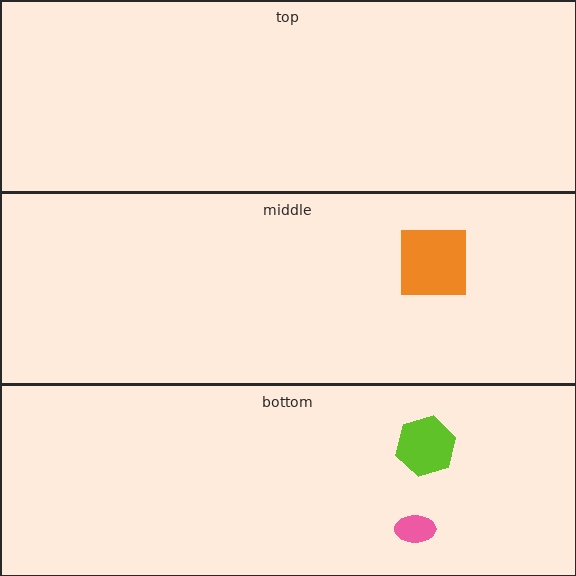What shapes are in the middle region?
The orange square.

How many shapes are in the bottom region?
2.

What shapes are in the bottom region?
The pink ellipse, the lime hexagon.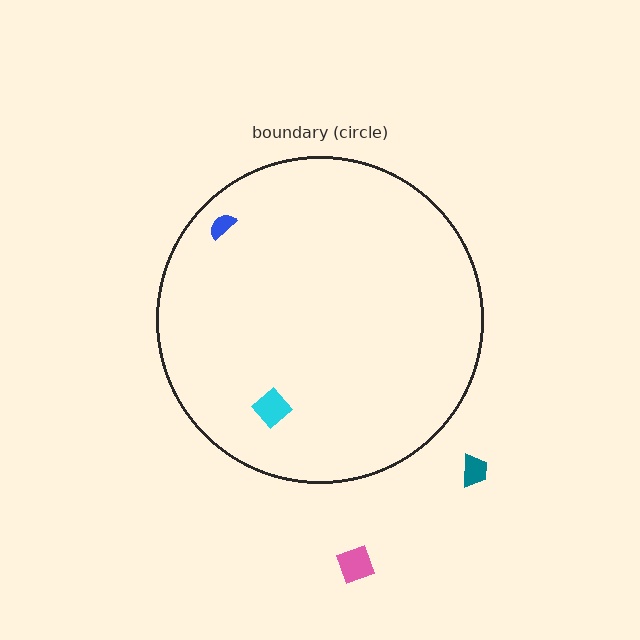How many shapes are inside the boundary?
2 inside, 2 outside.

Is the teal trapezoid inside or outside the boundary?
Outside.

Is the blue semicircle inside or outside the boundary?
Inside.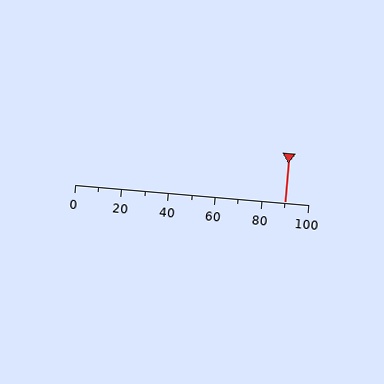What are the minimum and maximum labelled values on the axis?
The axis runs from 0 to 100.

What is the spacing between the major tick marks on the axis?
The major ticks are spaced 20 apart.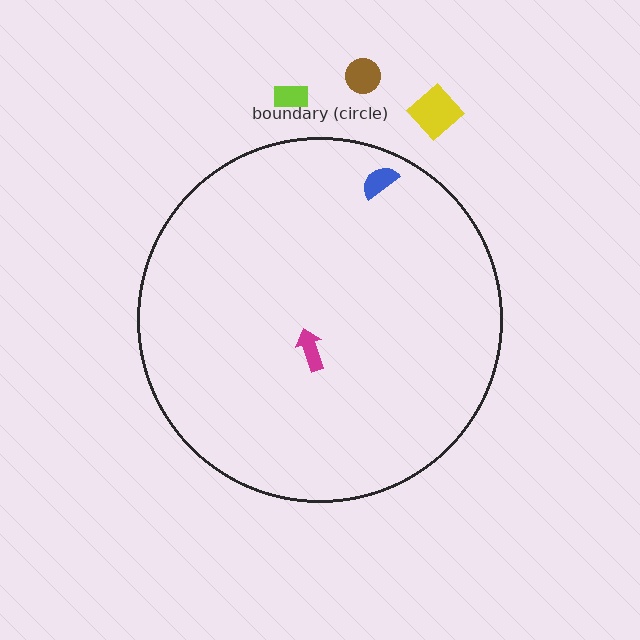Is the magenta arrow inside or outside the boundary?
Inside.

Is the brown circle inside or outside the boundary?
Outside.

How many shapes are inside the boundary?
2 inside, 3 outside.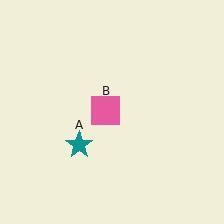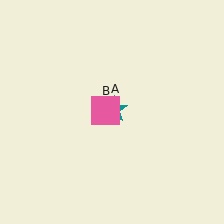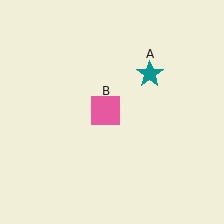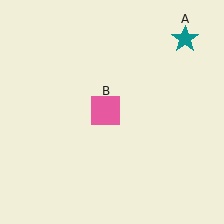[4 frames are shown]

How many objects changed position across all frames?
1 object changed position: teal star (object A).